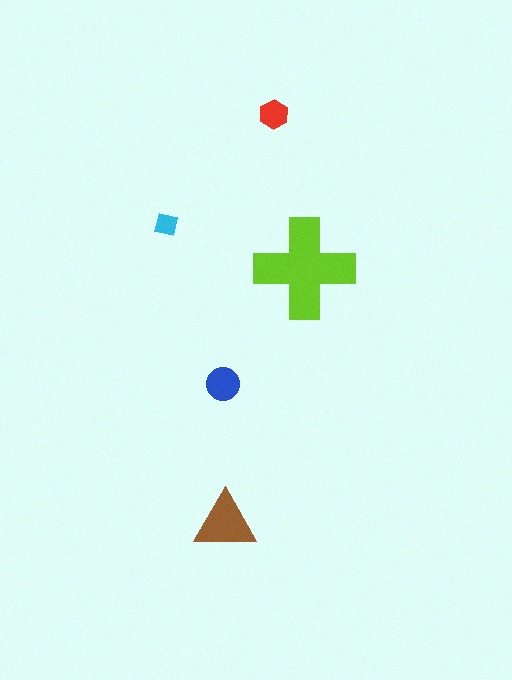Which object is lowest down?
The brown triangle is bottommost.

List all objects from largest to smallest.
The lime cross, the brown triangle, the blue circle, the red hexagon, the cyan square.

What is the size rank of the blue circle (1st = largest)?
3rd.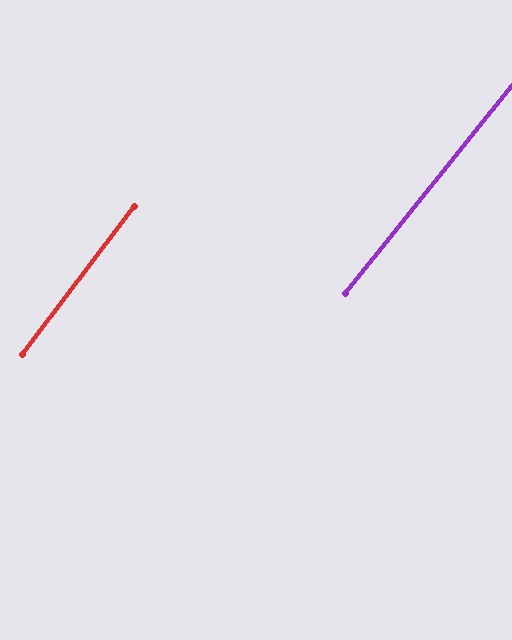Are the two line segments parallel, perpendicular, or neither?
Parallel — their directions differ by only 1.9°.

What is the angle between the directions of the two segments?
Approximately 2 degrees.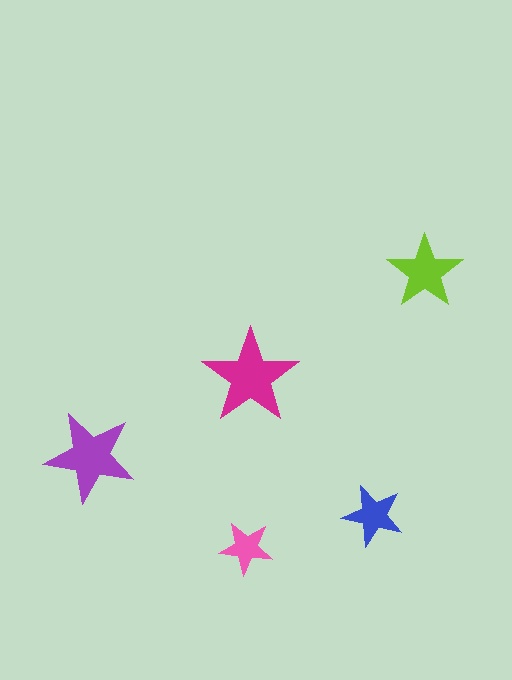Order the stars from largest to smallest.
the magenta one, the purple one, the lime one, the blue one, the pink one.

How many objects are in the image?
There are 5 objects in the image.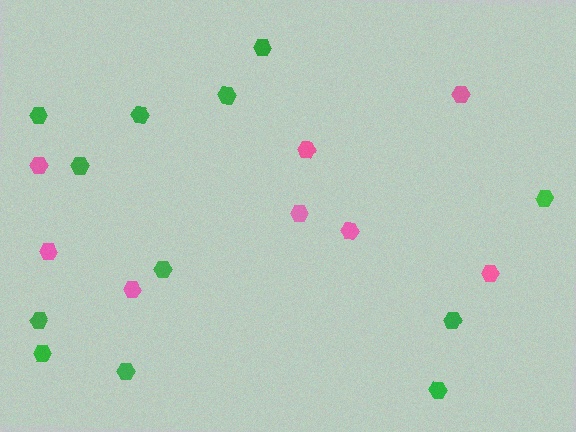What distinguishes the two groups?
There are 2 groups: one group of pink hexagons (8) and one group of green hexagons (12).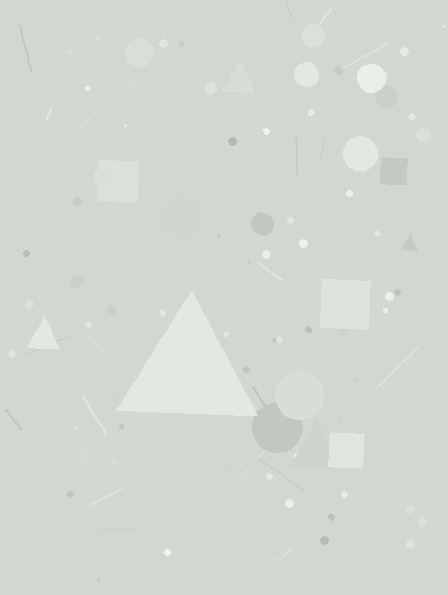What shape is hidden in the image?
A triangle is hidden in the image.